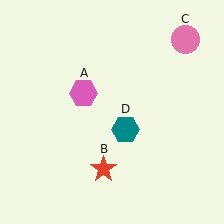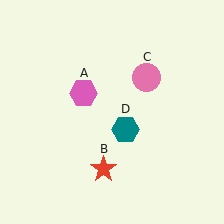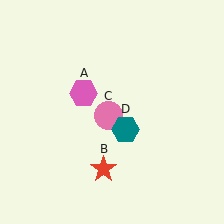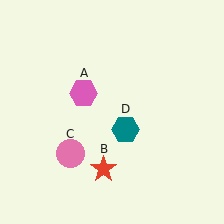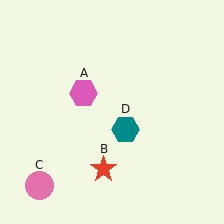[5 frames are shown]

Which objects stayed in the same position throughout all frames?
Pink hexagon (object A) and red star (object B) and teal hexagon (object D) remained stationary.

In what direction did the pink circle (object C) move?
The pink circle (object C) moved down and to the left.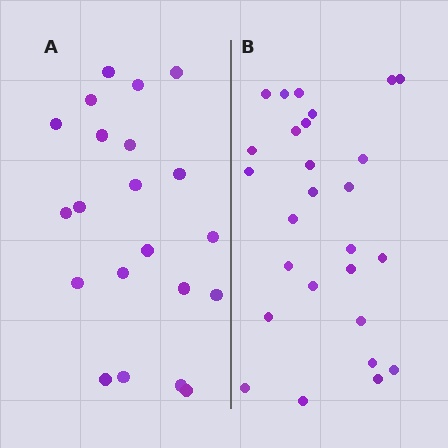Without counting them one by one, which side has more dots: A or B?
Region B (the right region) has more dots.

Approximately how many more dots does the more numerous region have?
Region B has about 6 more dots than region A.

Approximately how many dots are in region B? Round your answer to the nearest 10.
About 30 dots. (The exact count is 27, which rounds to 30.)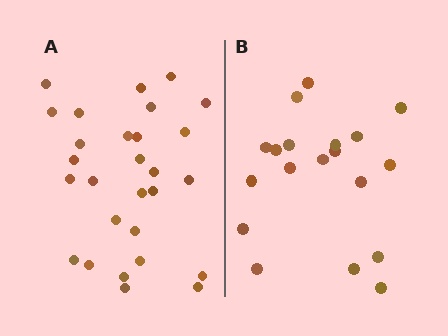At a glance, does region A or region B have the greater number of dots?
Region A (the left region) has more dots.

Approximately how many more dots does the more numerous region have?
Region A has roughly 8 or so more dots than region B.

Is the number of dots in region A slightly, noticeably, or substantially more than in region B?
Region A has substantially more. The ratio is roughly 1.5 to 1.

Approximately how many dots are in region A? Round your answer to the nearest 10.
About 30 dots. (The exact count is 28, which rounds to 30.)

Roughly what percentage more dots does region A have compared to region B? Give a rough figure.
About 45% more.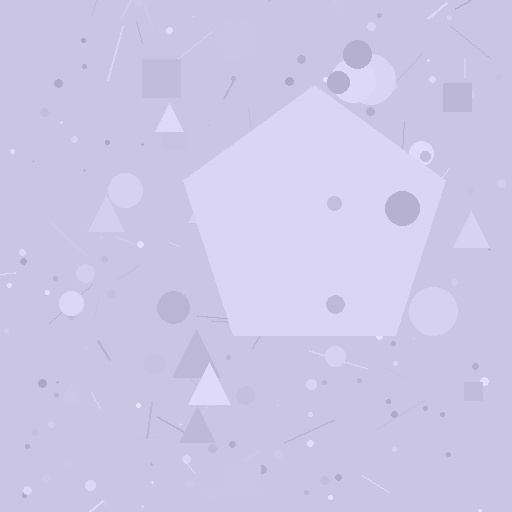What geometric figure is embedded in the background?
A pentagon is embedded in the background.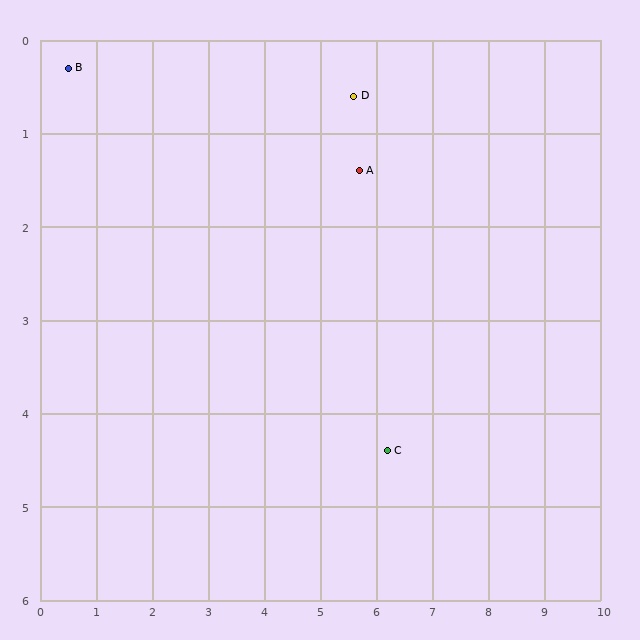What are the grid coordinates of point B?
Point B is at approximately (0.5, 0.3).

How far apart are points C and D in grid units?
Points C and D are about 3.8 grid units apart.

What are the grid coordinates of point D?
Point D is at approximately (5.6, 0.6).